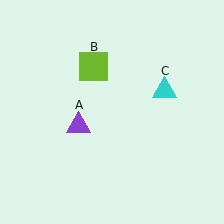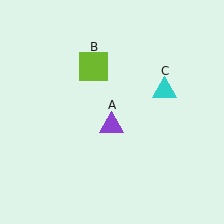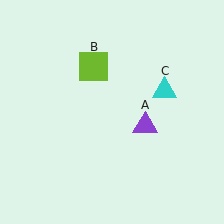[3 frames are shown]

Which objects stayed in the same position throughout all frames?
Lime square (object B) and cyan triangle (object C) remained stationary.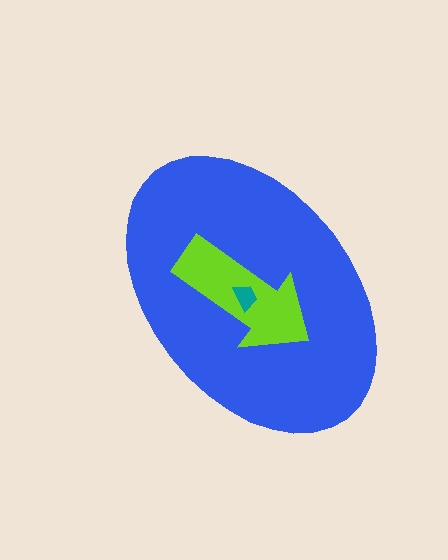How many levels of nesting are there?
3.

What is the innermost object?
The teal trapezoid.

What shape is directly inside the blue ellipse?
The lime arrow.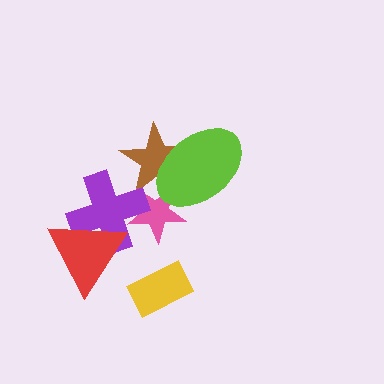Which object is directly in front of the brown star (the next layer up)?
The pink star is directly in front of the brown star.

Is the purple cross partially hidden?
Yes, it is partially covered by another shape.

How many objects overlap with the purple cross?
3 objects overlap with the purple cross.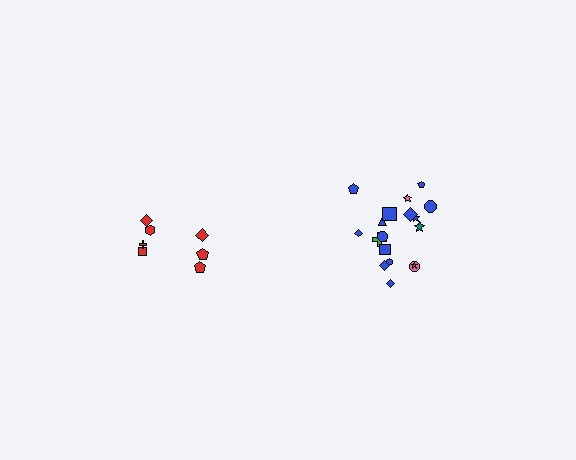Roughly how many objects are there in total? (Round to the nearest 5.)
Roughly 25 objects in total.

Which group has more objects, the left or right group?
The right group.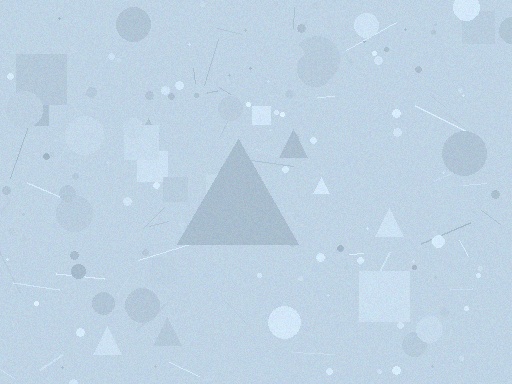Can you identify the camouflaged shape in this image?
The camouflaged shape is a triangle.